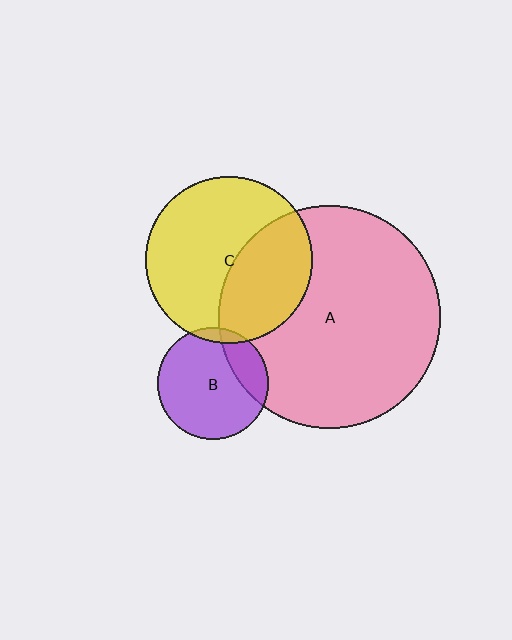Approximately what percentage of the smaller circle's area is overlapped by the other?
Approximately 40%.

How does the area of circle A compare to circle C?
Approximately 1.8 times.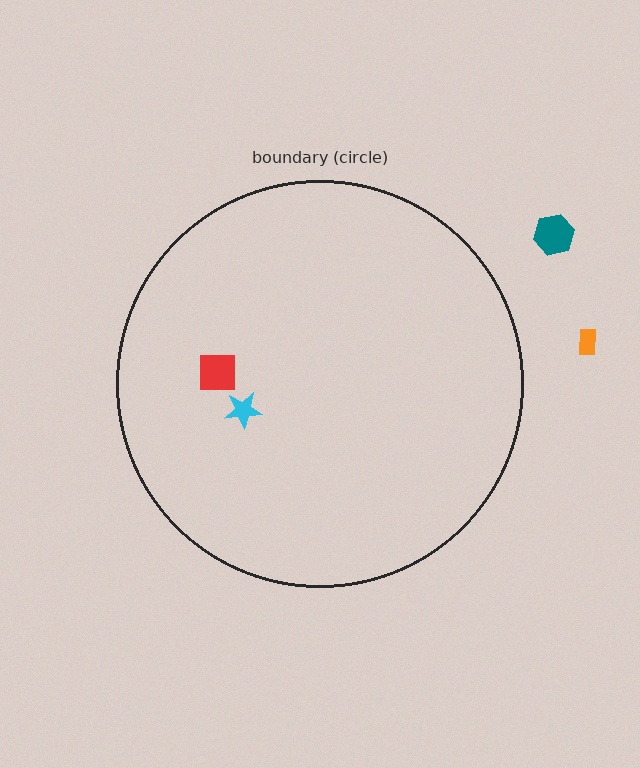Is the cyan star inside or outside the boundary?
Inside.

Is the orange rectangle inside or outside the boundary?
Outside.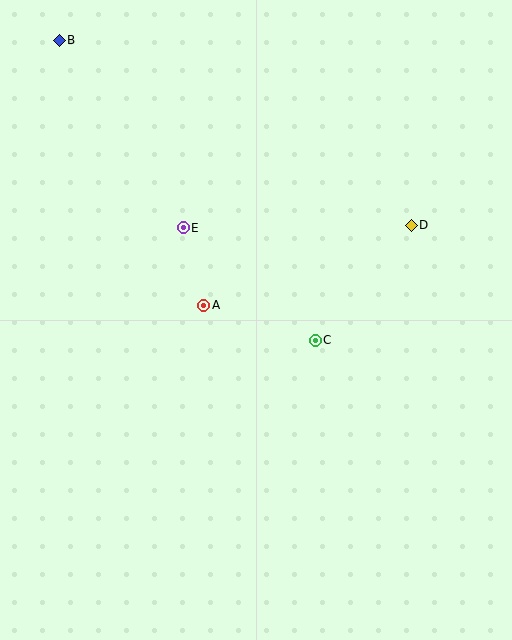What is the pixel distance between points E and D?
The distance between E and D is 228 pixels.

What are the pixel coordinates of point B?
Point B is at (59, 40).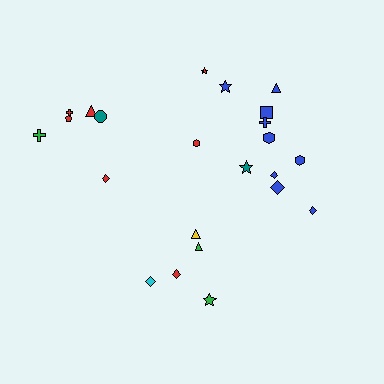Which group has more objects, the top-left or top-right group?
The top-right group.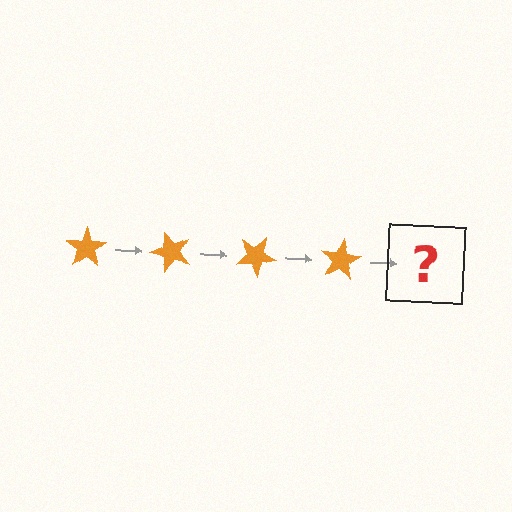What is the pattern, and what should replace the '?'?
The pattern is that the star rotates 50 degrees each step. The '?' should be an orange star rotated 200 degrees.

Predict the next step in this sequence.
The next step is an orange star rotated 200 degrees.